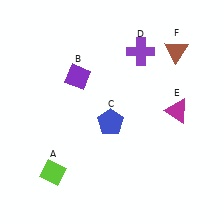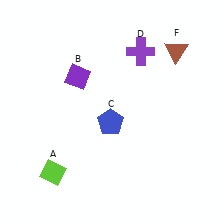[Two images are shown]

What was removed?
The magenta triangle (E) was removed in Image 2.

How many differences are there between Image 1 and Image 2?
There is 1 difference between the two images.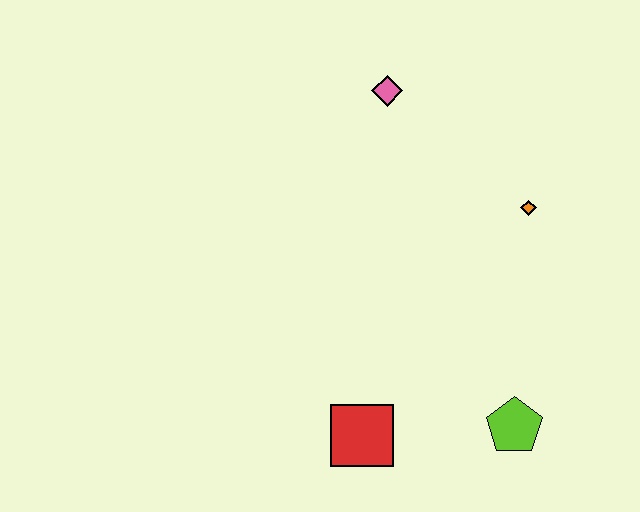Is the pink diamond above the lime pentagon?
Yes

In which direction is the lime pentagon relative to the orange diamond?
The lime pentagon is below the orange diamond.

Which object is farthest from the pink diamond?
The lime pentagon is farthest from the pink diamond.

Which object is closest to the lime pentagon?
The red square is closest to the lime pentagon.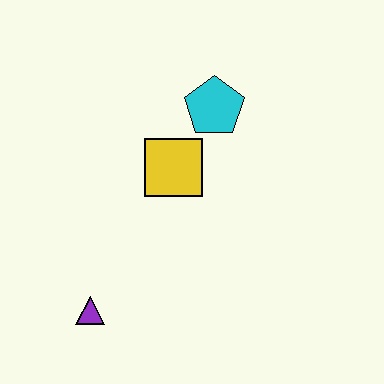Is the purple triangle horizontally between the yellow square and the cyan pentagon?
No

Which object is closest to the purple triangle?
The yellow square is closest to the purple triangle.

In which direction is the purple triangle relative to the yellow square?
The purple triangle is below the yellow square.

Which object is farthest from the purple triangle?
The cyan pentagon is farthest from the purple triangle.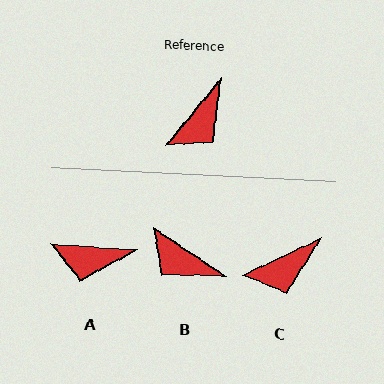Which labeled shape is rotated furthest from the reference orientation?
B, about 84 degrees away.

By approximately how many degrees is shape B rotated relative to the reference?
Approximately 84 degrees clockwise.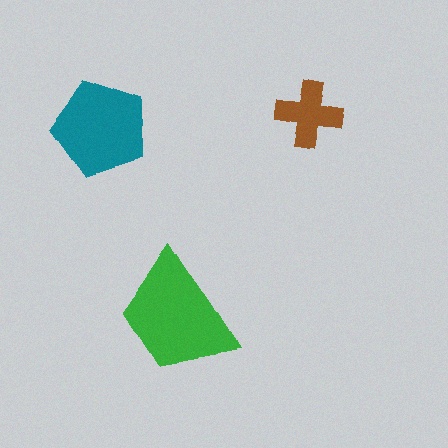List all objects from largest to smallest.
The green trapezoid, the teal pentagon, the brown cross.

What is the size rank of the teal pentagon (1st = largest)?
2nd.